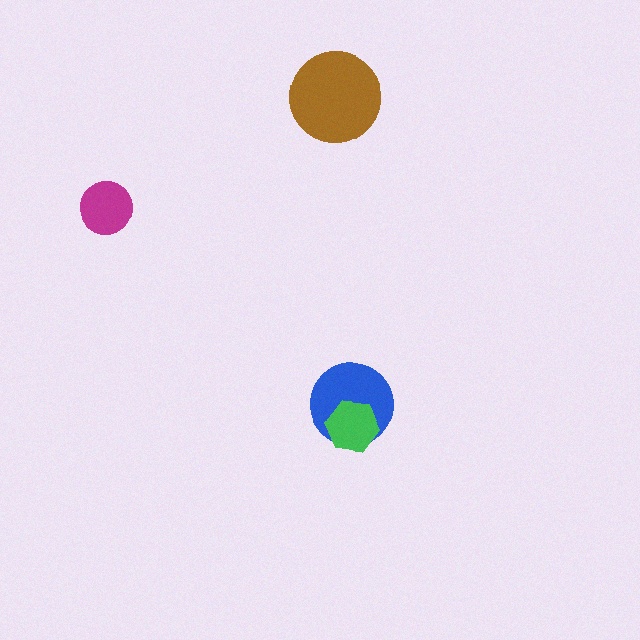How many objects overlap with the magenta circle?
0 objects overlap with the magenta circle.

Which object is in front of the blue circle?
The green hexagon is in front of the blue circle.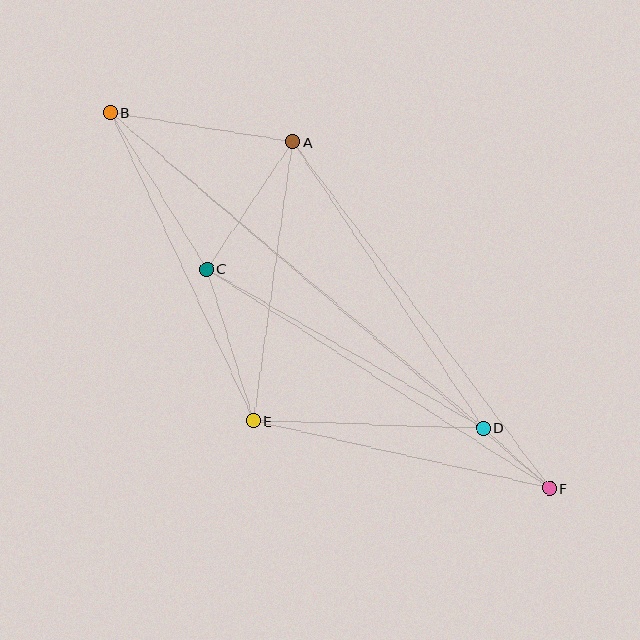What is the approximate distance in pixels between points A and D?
The distance between A and D is approximately 344 pixels.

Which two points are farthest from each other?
Points B and F are farthest from each other.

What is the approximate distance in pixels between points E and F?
The distance between E and F is approximately 304 pixels.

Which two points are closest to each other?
Points D and F are closest to each other.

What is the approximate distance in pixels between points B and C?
The distance between B and C is approximately 184 pixels.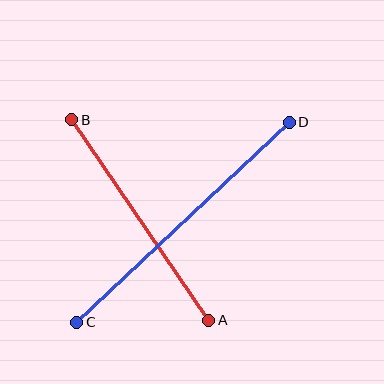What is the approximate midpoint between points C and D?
The midpoint is at approximately (183, 222) pixels.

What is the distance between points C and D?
The distance is approximately 292 pixels.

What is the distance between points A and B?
The distance is approximately 243 pixels.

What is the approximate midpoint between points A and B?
The midpoint is at approximately (140, 220) pixels.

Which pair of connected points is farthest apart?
Points C and D are farthest apart.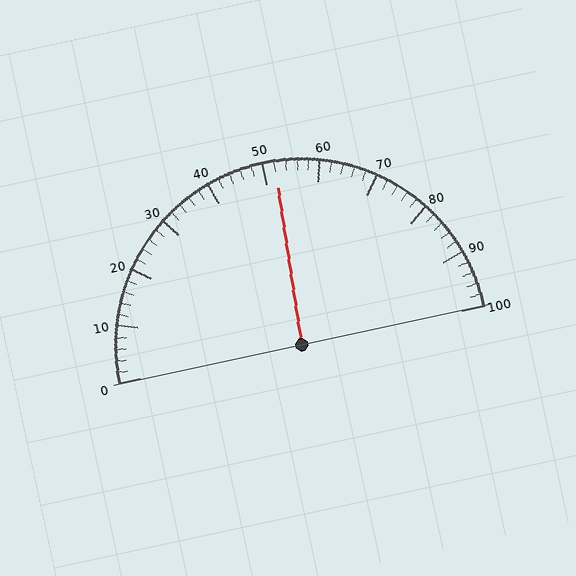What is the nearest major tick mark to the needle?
The nearest major tick mark is 50.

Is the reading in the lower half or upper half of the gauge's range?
The reading is in the upper half of the range (0 to 100).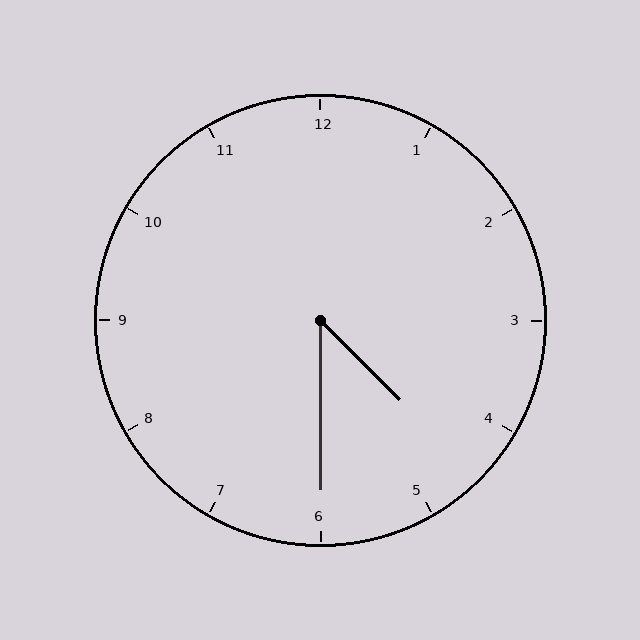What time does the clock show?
4:30.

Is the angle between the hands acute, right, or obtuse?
It is acute.